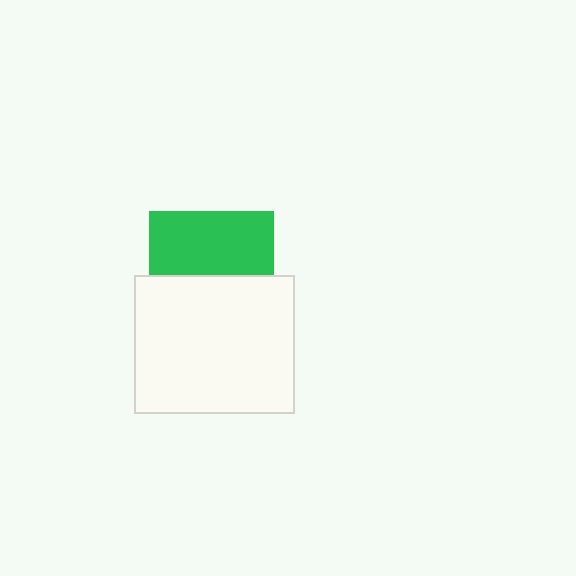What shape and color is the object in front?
The object in front is a white rectangle.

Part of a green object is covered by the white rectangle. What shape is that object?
It is a square.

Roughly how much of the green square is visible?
About half of it is visible (roughly 52%).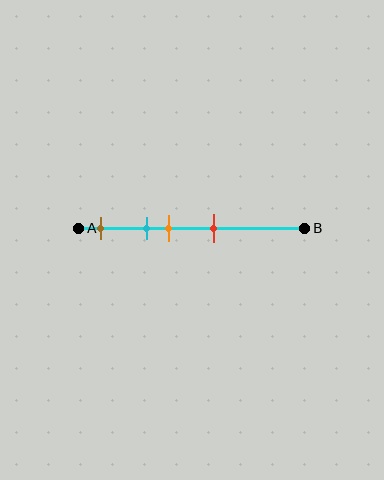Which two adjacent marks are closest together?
The cyan and orange marks are the closest adjacent pair.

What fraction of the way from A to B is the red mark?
The red mark is approximately 60% (0.6) of the way from A to B.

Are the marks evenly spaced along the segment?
No, the marks are not evenly spaced.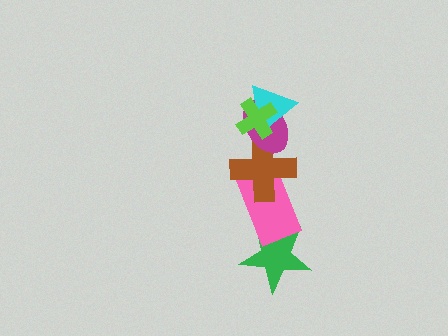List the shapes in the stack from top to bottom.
From top to bottom: the lime cross, the cyan triangle, the magenta ellipse, the brown cross, the pink rectangle, the green star.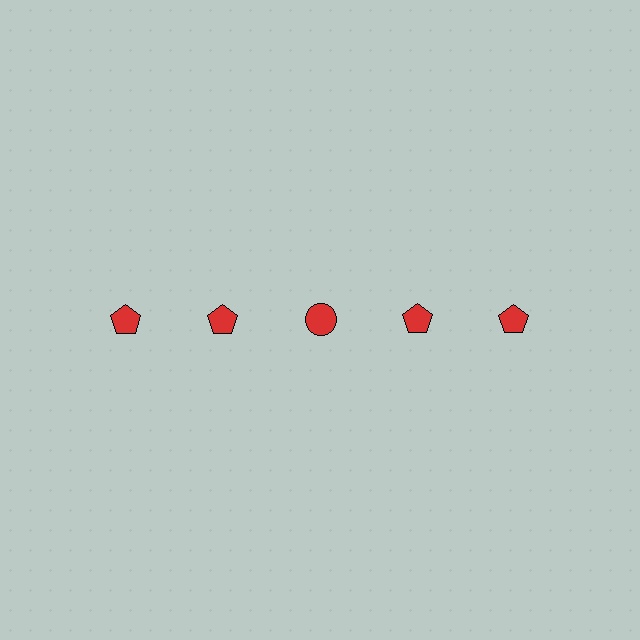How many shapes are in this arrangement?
There are 5 shapes arranged in a grid pattern.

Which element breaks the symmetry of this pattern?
The red circle in the top row, center column breaks the symmetry. All other shapes are red pentagons.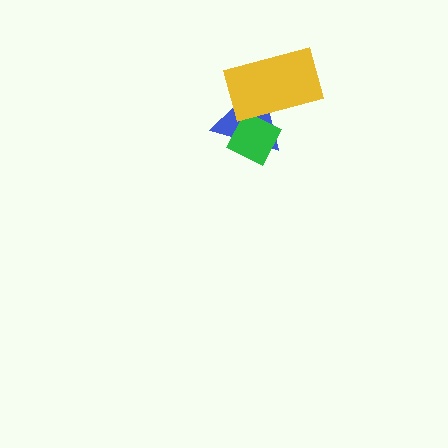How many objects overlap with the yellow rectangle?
2 objects overlap with the yellow rectangle.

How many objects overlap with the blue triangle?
2 objects overlap with the blue triangle.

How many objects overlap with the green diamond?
2 objects overlap with the green diamond.